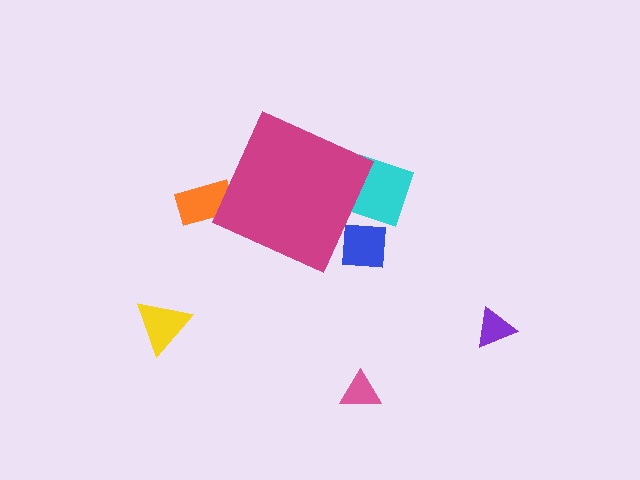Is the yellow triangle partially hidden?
No, the yellow triangle is fully visible.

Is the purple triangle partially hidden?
No, the purple triangle is fully visible.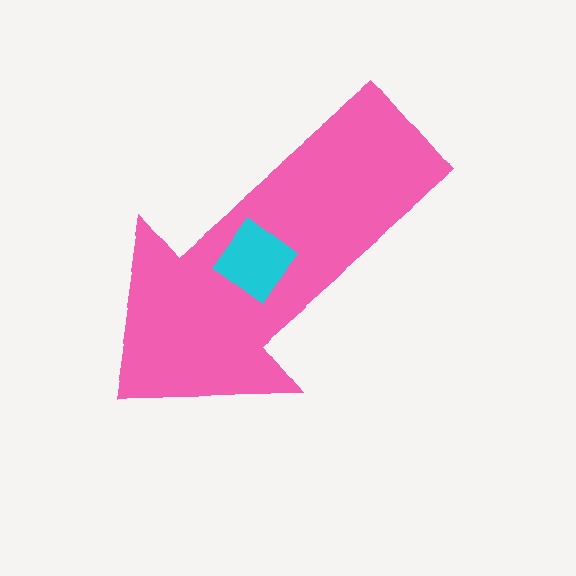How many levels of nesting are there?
2.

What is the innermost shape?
The cyan diamond.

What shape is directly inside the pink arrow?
The cyan diamond.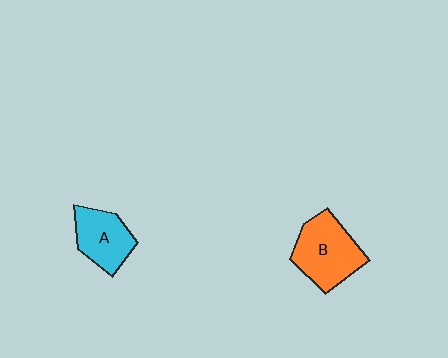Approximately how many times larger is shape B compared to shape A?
Approximately 1.3 times.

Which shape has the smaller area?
Shape A (cyan).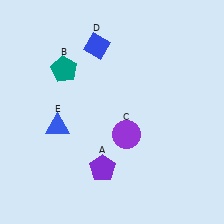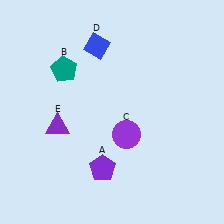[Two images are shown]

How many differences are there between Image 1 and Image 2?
There is 1 difference between the two images.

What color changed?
The triangle (E) changed from blue in Image 1 to purple in Image 2.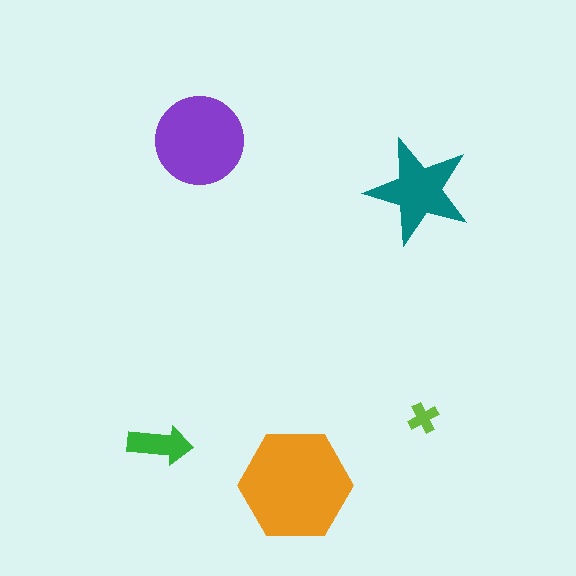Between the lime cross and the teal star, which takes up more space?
The teal star.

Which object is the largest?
The orange hexagon.